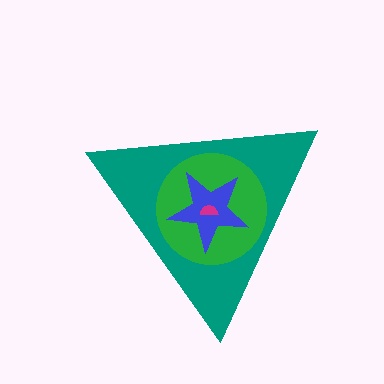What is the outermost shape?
The teal triangle.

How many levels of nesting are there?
4.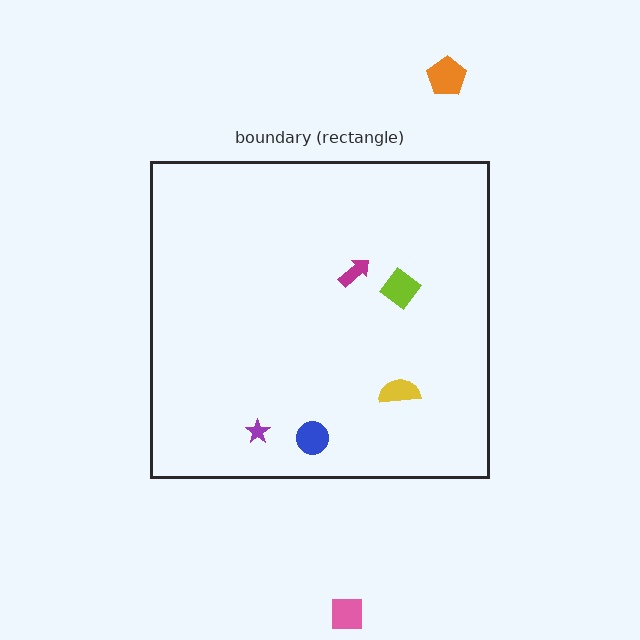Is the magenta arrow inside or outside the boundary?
Inside.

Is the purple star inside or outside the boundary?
Inside.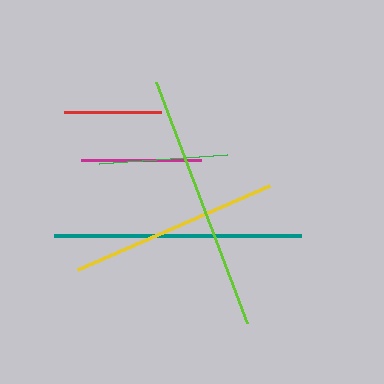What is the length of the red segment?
The red segment is approximately 97 pixels long.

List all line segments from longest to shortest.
From longest to shortest: lime, teal, yellow, green, magenta, red.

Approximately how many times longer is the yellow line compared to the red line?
The yellow line is approximately 2.2 times the length of the red line.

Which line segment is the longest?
The lime line is the longest at approximately 257 pixels.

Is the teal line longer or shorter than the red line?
The teal line is longer than the red line.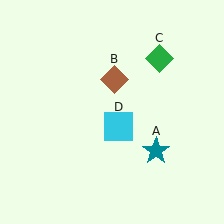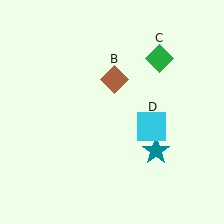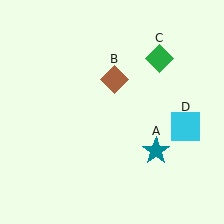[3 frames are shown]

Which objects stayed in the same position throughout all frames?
Teal star (object A) and brown diamond (object B) and green diamond (object C) remained stationary.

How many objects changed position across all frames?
1 object changed position: cyan square (object D).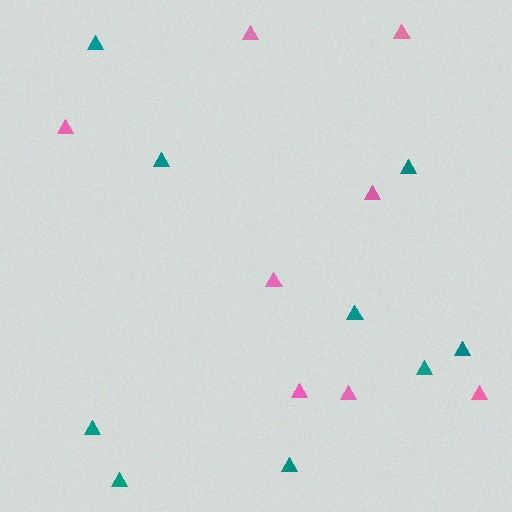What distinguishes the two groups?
There are 2 groups: one group of teal triangles (9) and one group of pink triangles (8).